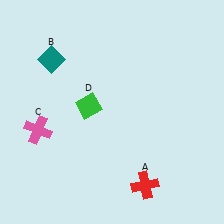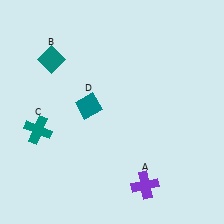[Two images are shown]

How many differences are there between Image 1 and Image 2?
There are 3 differences between the two images.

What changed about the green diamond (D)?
In Image 1, D is green. In Image 2, it changed to teal.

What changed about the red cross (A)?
In Image 1, A is red. In Image 2, it changed to purple.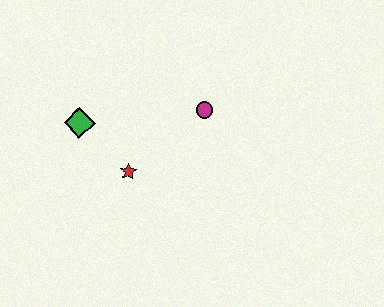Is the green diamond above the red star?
Yes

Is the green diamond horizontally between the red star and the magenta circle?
No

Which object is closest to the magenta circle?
The red star is closest to the magenta circle.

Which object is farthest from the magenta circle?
The green diamond is farthest from the magenta circle.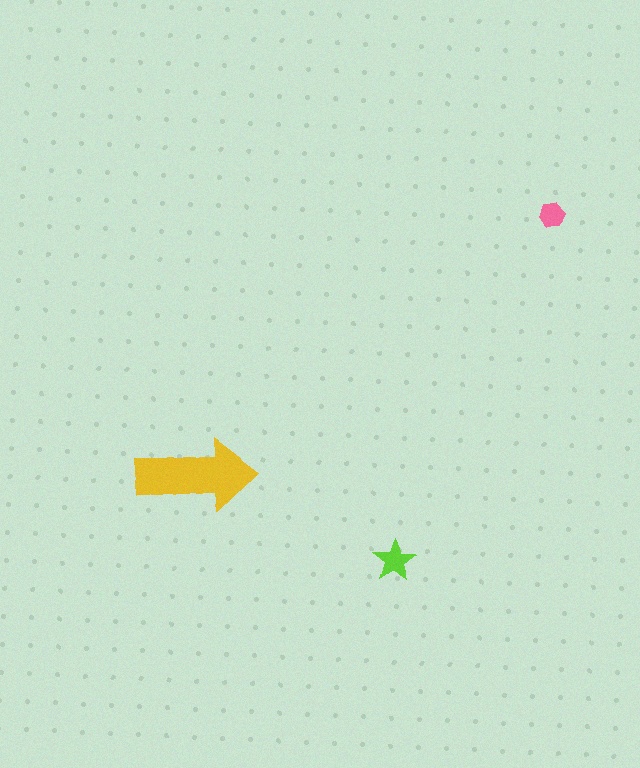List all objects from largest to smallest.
The yellow arrow, the lime star, the pink hexagon.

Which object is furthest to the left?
The yellow arrow is leftmost.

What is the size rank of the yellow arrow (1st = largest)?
1st.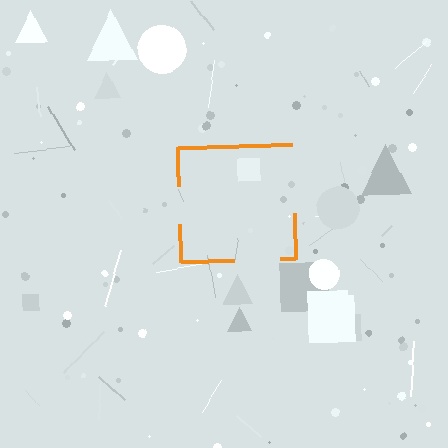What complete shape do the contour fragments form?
The contour fragments form a square.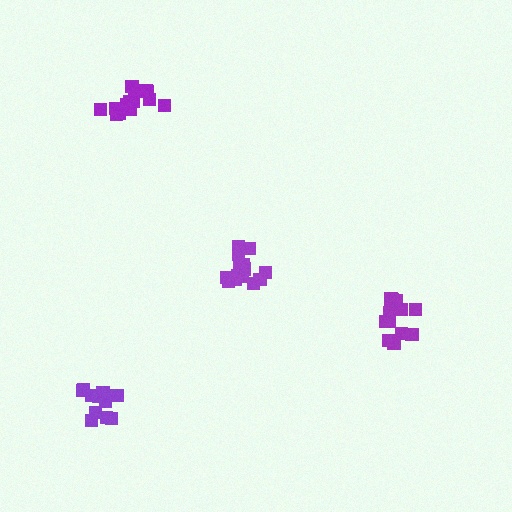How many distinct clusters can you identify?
There are 4 distinct clusters.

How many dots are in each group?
Group 1: 14 dots, Group 2: 12 dots, Group 3: 18 dots, Group 4: 15 dots (59 total).